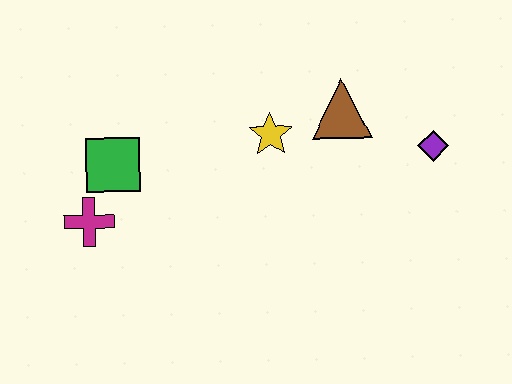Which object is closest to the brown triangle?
The yellow star is closest to the brown triangle.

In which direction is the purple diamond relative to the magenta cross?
The purple diamond is to the right of the magenta cross.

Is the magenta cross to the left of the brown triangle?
Yes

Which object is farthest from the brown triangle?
The magenta cross is farthest from the brown triangle.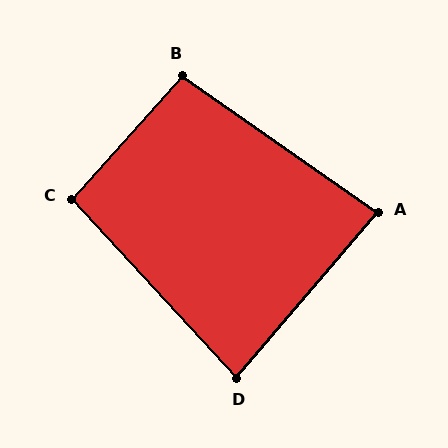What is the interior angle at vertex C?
Approximately 96 degrees (obtuse).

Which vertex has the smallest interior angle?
D, at approximately 83 degrees.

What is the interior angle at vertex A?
Approximately 84 degrees (acute).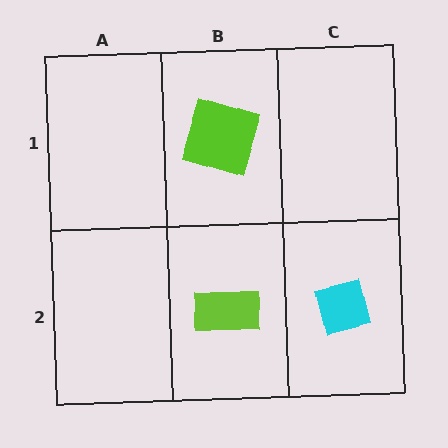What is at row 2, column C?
A cyan square.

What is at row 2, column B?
A lime rectangle.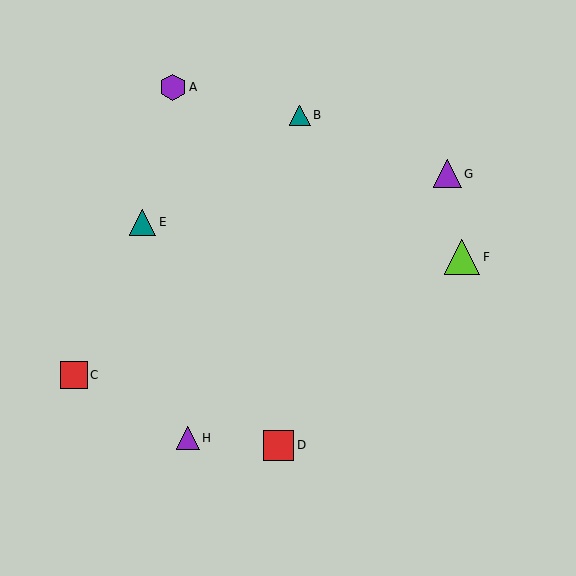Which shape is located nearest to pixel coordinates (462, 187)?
The purple triangle (labeled G) at (448, 174) is nearest to that location.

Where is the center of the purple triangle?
The center of the purple triangle is at (448, 174).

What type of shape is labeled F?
Shape F is a lime triangle.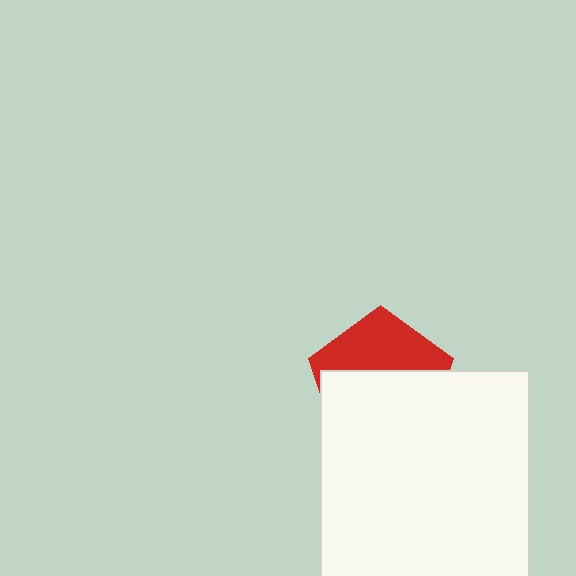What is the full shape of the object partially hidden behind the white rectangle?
The partially hidden object is a red pentagon.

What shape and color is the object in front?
The object in front is a white rectangle.